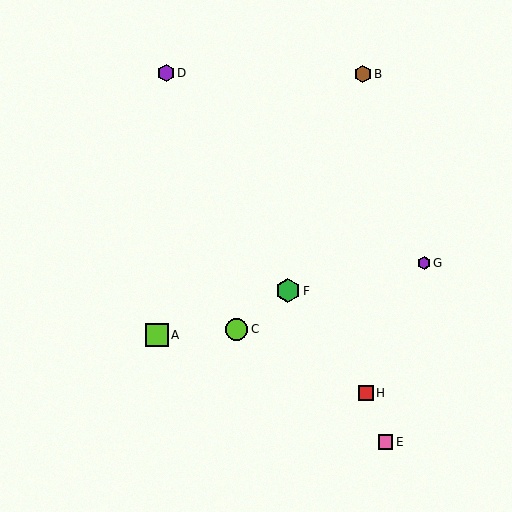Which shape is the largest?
The green hexagon (labeled F) is the largest.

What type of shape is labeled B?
Shape B is a brown hexagon.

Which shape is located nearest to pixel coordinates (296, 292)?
The green hexagon (labeled F) at (288, 291) is nearest to that location.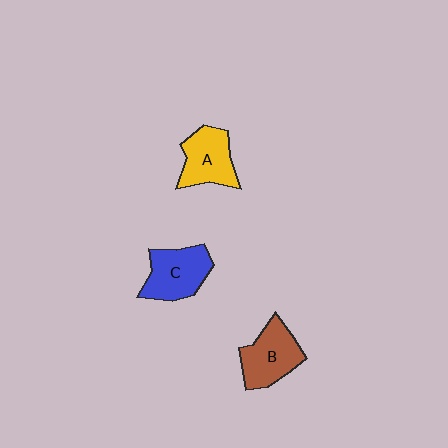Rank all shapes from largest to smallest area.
From largest to smallest: C (blue), B (brown), A (yellow).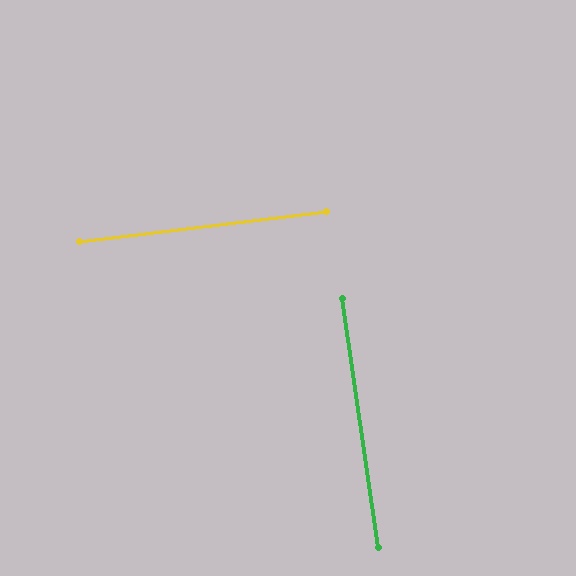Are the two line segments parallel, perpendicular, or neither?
Perpendicular — they meet at approximately 89°.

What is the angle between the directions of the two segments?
Approximately 89 degrees.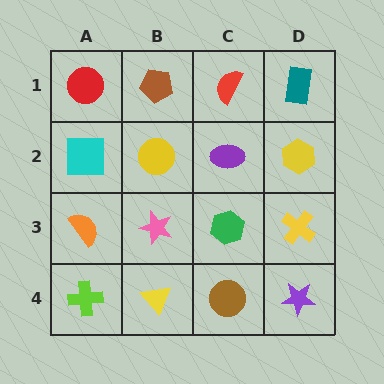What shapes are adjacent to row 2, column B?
A brown pentagon (row 1, column B), a pink star (row 3, column B), a cyan square (row 2, column A), a purple ellipse (row 2, column C).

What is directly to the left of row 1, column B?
A red circle.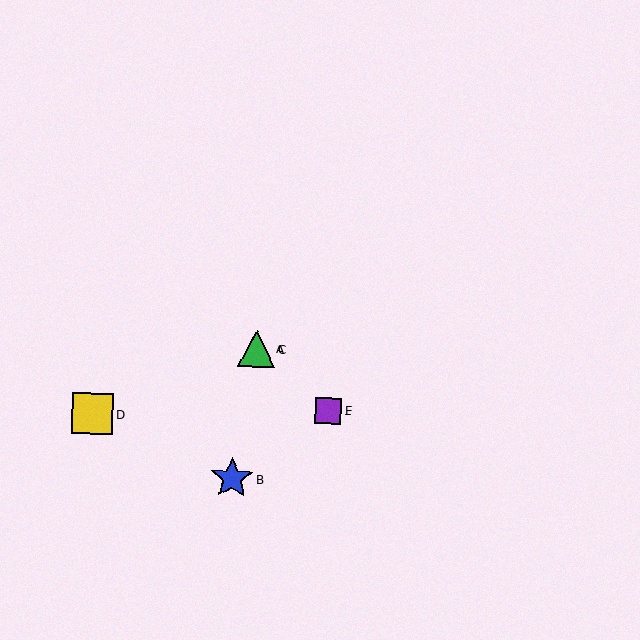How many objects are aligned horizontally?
2 objects (A, C) are aligned horizontally.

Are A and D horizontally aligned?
No, A is at y≈349 and D is at y≈414.